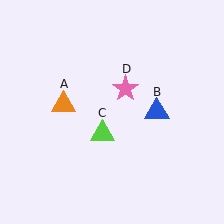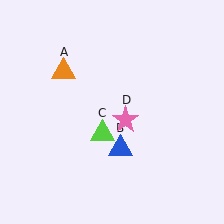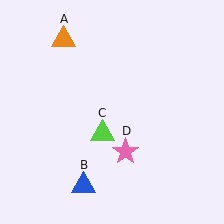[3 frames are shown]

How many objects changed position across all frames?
3 objects changed position: orange triangle (object A), blue triangle (object B), pink star (object D).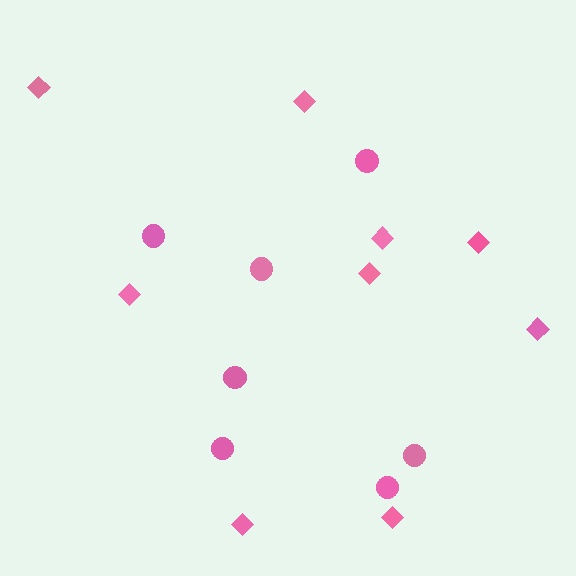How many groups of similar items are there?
There are 2 groups: one group of diamonds (9) and one group of circles (7).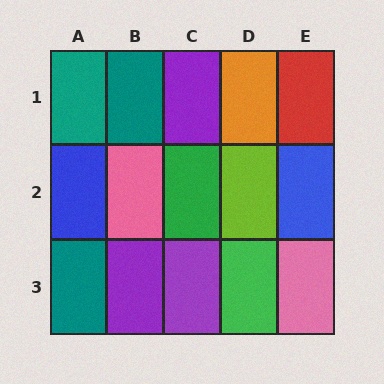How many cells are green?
2 cells are green.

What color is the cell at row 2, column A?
Blue.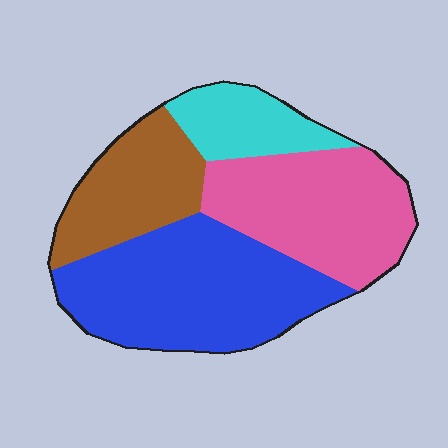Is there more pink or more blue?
Blue.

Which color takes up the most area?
Blue, at roughly 40%.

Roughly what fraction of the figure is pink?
Pink takes up about one third (1/3) of the figure.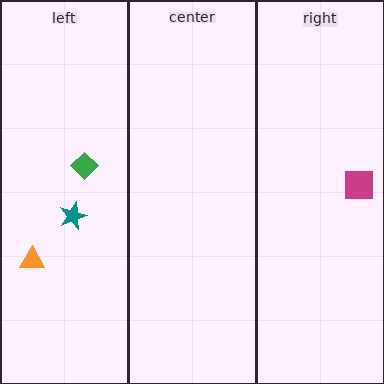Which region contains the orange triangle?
The left region.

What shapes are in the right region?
The magenta square.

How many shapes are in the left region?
3.